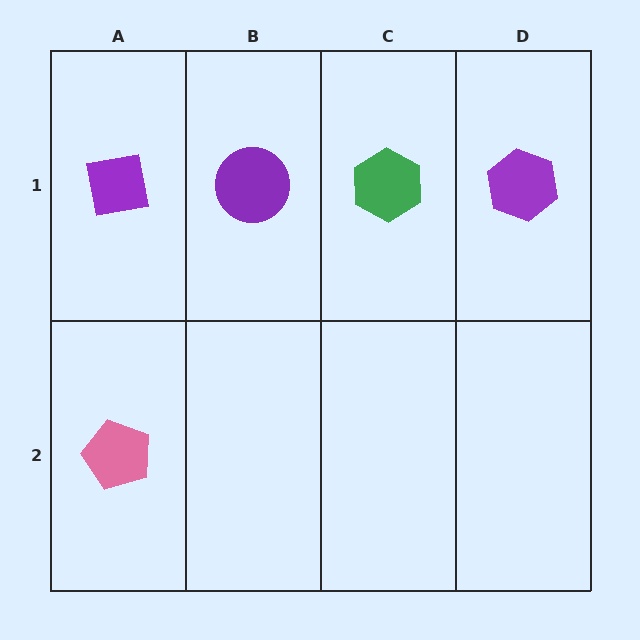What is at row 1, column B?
A purple circle.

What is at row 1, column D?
A purple hexagon.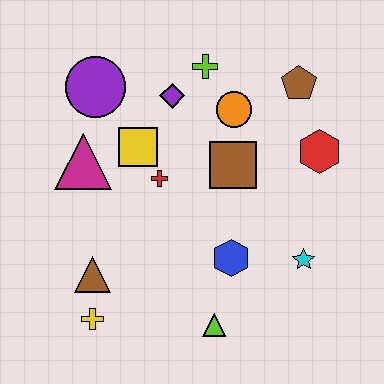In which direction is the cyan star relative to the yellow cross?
The cyan star is to the right of the yellow cross.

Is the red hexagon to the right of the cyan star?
Yes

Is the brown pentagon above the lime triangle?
Yes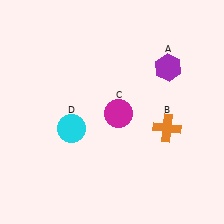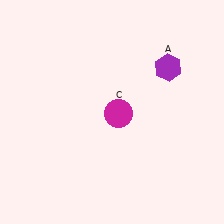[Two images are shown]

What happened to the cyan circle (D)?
The cyan circle (D) was removed in Image 2. It was in the bottom-left area of Image 1.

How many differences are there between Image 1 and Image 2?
There are 2 differences between the two images.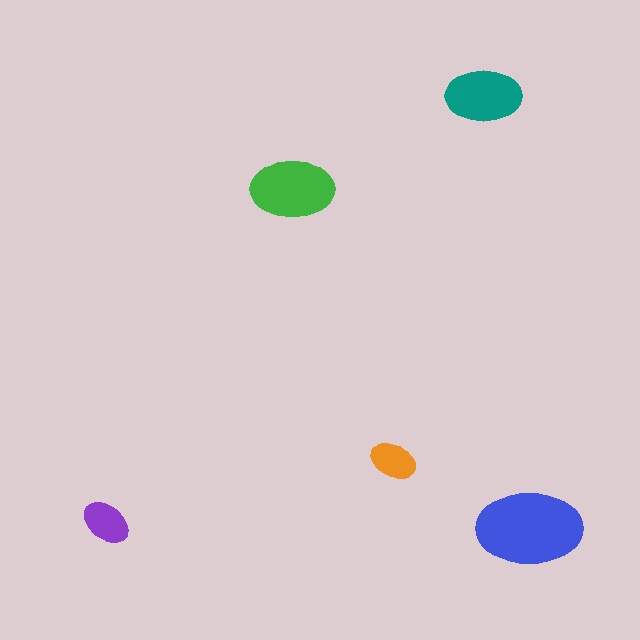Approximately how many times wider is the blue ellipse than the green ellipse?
About 1.5 times wider.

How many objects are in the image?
There are 5 objects in the image.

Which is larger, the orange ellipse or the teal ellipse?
The teal one.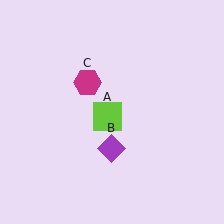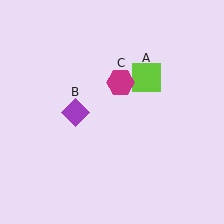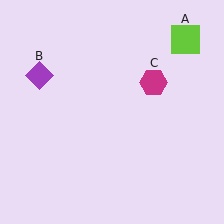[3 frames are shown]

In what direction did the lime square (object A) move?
The lime square (object A) moved up and to the right.